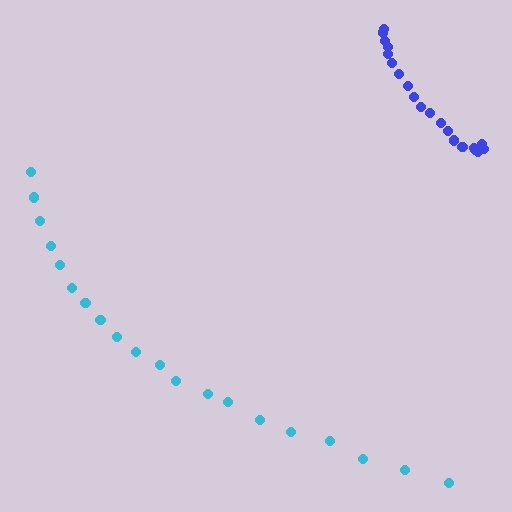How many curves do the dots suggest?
There are 2 distinct paths.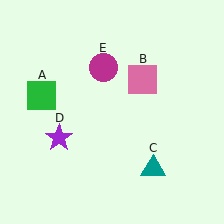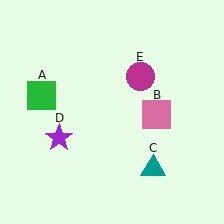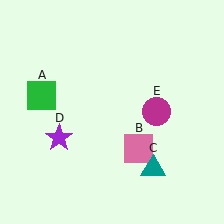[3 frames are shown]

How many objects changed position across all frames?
2 objects changed position: pink square (object B), magenta circle (object E).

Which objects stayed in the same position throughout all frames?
Green square (object A) and teal triangle (object C) and purple star (object D) remained stationary.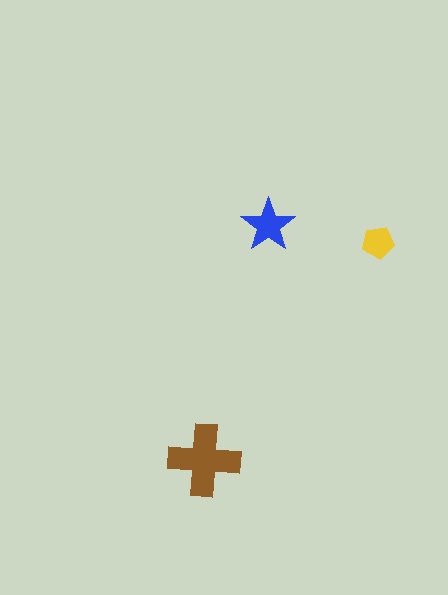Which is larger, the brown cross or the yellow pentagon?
The brown cross.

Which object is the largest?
The brown cross.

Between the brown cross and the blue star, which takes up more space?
The brown cross.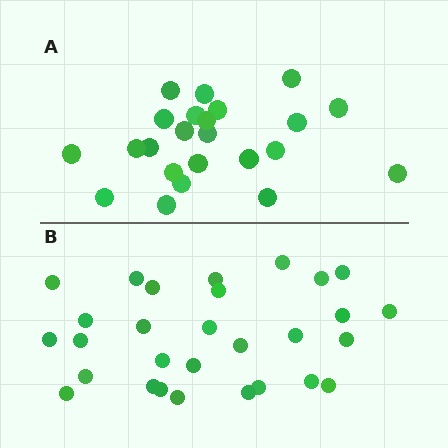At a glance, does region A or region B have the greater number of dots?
Region B (the bottom region) has more dots.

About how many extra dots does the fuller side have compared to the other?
Region B has about 6 more dots than region A.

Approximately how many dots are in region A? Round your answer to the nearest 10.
About 20 dots. (The exact count is 23, which rounds to 20.)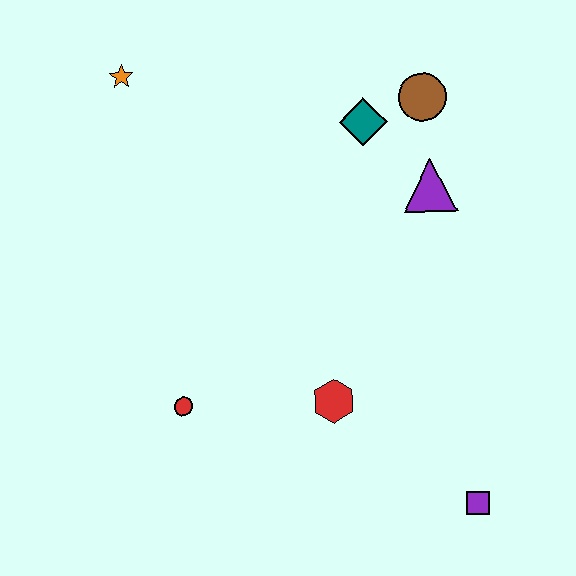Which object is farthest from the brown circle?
The purple square is farthest from the brown circle.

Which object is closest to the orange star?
The teal diamond is closest to the orange star.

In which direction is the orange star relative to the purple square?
The orange star is above the purple square.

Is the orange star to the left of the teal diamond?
Yes